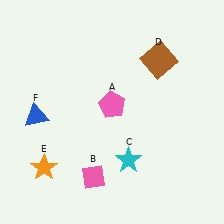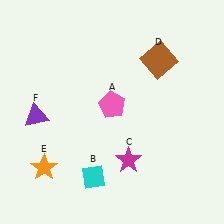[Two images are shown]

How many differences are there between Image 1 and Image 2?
There are 3 differences between the two images.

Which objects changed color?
B changed from pink to cyan. C changed from cyan to magenta. F changed from blue to purple.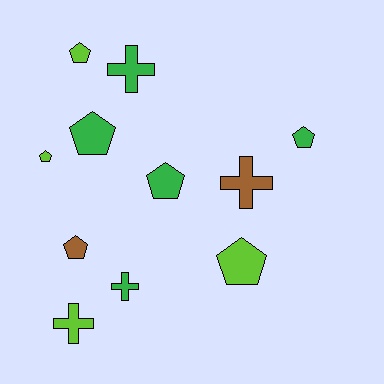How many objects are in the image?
There are 11 objects.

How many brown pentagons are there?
There is 1 brown pentagon.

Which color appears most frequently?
Green, with 5 objects.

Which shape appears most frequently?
Pentagon, with 7 objects.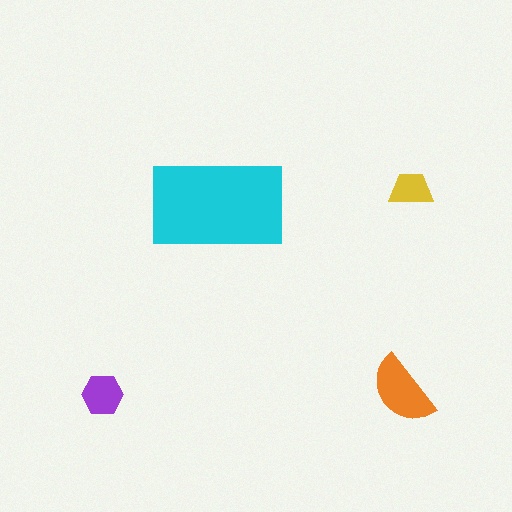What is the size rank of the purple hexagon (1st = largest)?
3rd.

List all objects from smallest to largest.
The yellow trapezoid, the purple hexagon, the orange semicircle, the cyan rectangle.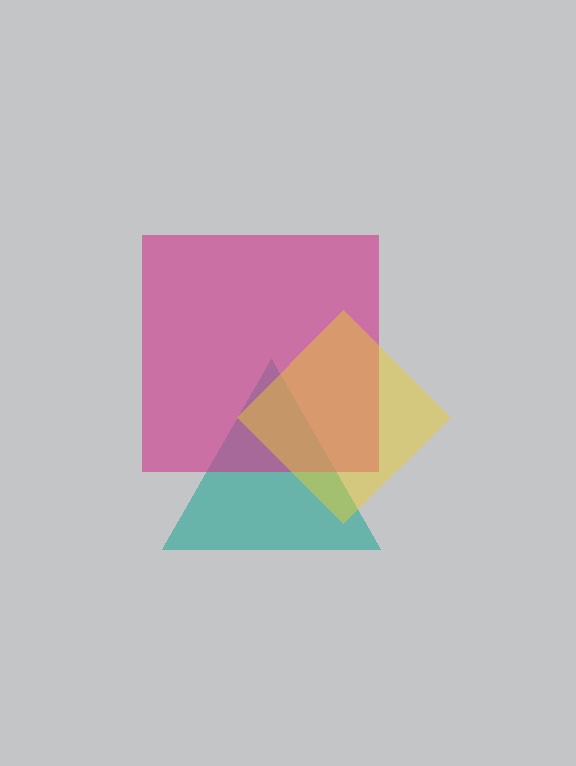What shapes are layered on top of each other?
The layered shapes are: a teal triangle, a magenta square, a yellow diamond.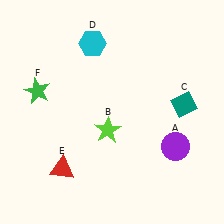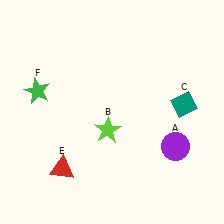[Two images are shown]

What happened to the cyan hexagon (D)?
The cyan hexagon (D) was removed in Image 2. It was in the top-left area of Image 1.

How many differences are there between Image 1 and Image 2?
There is 1 difference between the two images.